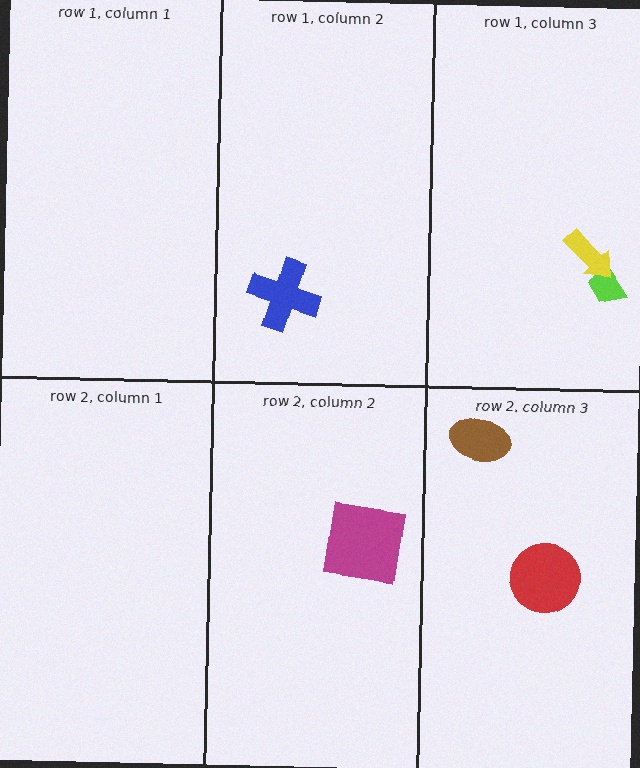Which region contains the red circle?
The row 2, column 3 region.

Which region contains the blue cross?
The row 1, column 2 region.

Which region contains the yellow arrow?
The row 1, column 3 region.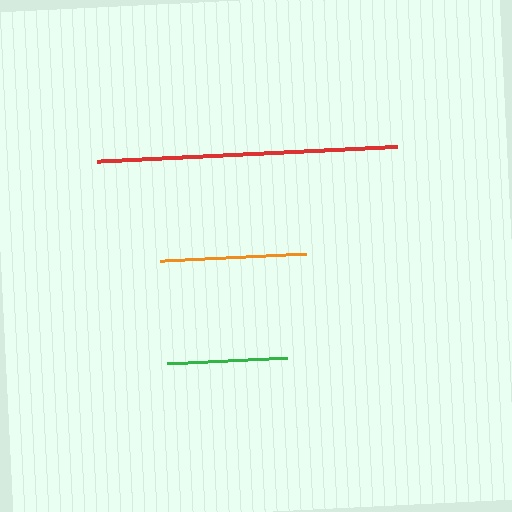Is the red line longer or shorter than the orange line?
The red line is longer than the orange line.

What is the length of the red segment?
The red segment is approximately 300 pixels long.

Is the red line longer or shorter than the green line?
The red line is longer than the green line.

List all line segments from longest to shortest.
From longest to shortest: red, orange, green.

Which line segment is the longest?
The red line is the longest at approximately 300 pixels.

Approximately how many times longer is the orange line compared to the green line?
The orange line is approximately 1.2 times the length of the green line.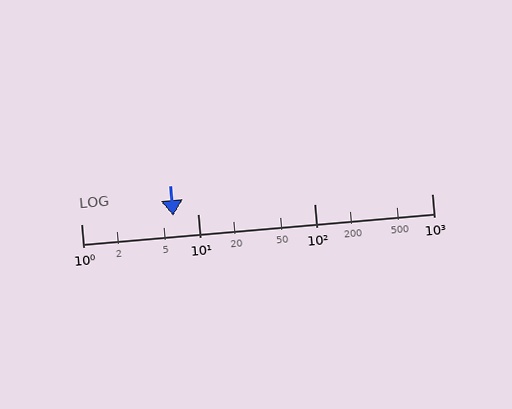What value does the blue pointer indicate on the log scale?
The pointer indicates approximately 6.2.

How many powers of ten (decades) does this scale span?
The scale spans 3 decades, from 1 to 1000.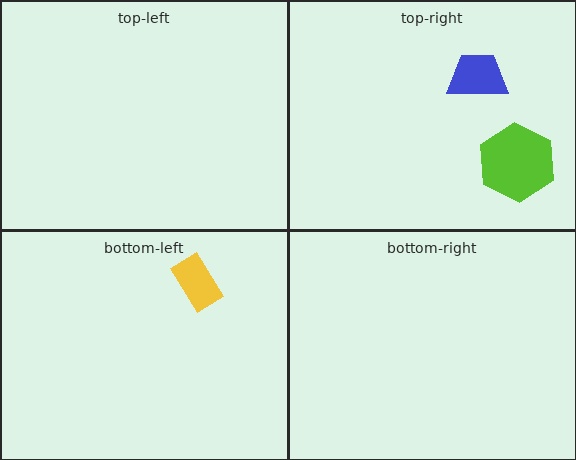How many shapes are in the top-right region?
2.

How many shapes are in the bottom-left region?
1.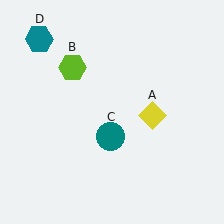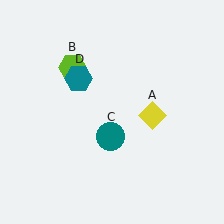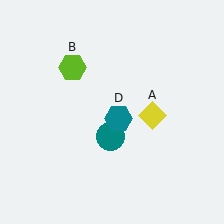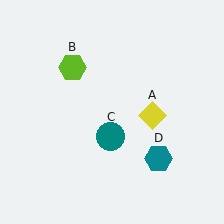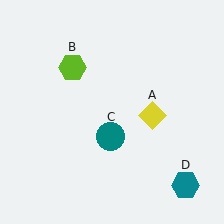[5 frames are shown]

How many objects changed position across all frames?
1 object changed position: teal hexagon (object D).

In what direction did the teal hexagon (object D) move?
The teal hexagon (object D) moved down and to the right.